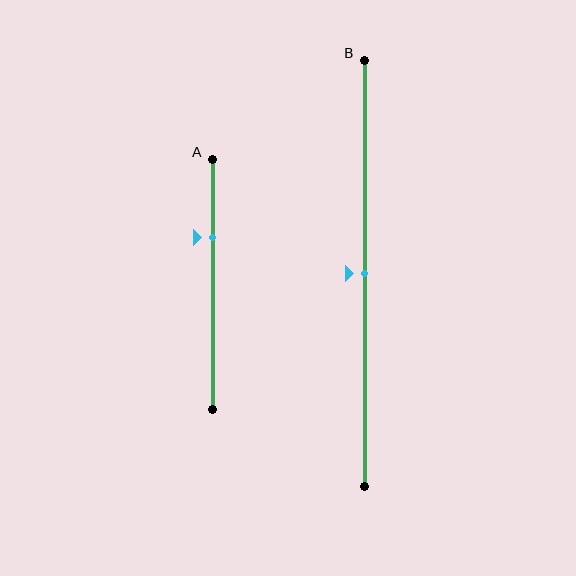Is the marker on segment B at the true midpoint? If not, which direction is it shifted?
Yes, the marker on segment B is at the true midpoint.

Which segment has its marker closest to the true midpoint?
Segment B has its marker closest to the true midpoint.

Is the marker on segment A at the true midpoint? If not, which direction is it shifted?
No, the marker on segment A is shifted upward by about 19% of the segment length.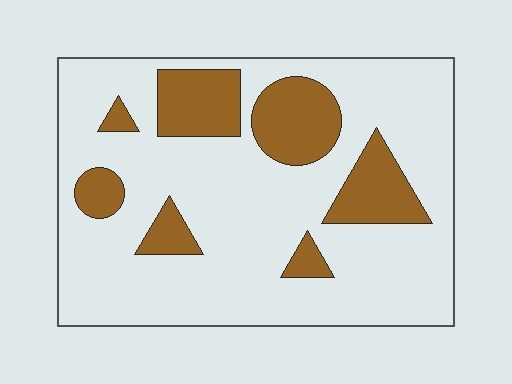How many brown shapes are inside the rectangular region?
7.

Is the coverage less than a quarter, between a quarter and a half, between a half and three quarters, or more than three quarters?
Less than a quarter.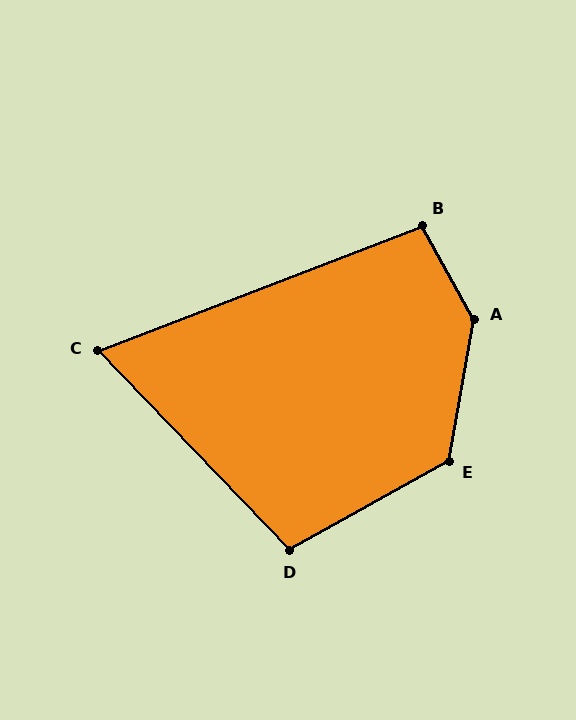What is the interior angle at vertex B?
Approximately 98 degrees (obtuse).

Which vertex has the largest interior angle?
A, at approximately 141 degrees.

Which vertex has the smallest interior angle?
C, at approximately 67 degrees.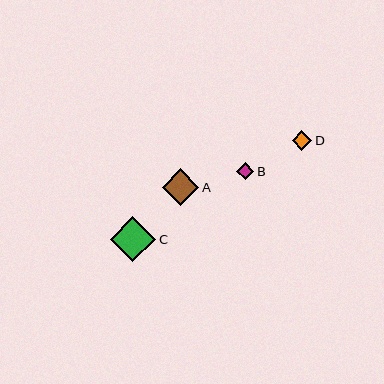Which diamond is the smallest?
Diamond B is the smallest with a size of approximately 17 pixels.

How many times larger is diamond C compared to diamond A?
Diamond C is approximately 1.2 times the size of diamond A.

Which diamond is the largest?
Diamond C is the largest with a size of approximately 45 pixels.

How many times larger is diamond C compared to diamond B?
Diamond C is approximately 2.7 times the size of diamond B.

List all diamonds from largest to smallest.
From largest to smallest: C, A, D, B.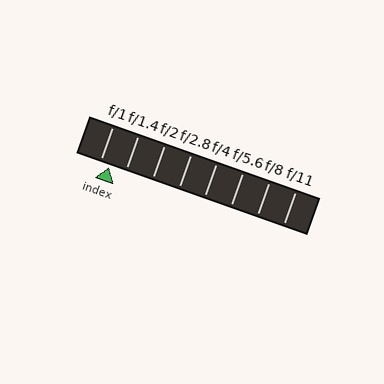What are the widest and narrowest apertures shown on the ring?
The widest aperture shown is f/1 and the narrowest is f/11.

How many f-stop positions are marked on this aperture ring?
There are 8 f-stop positions marked.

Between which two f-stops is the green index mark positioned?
The index mark is between f/1 and f/1.4.